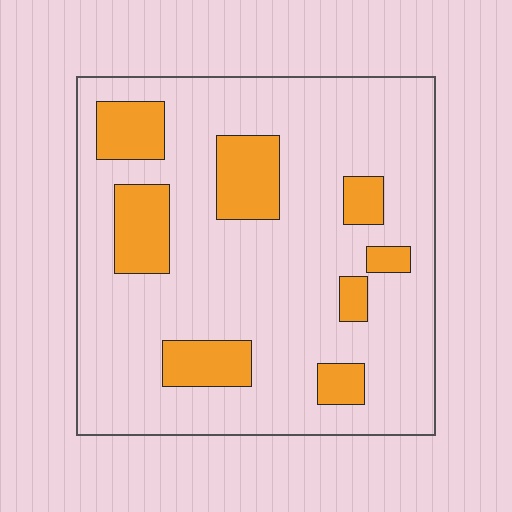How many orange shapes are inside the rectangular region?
8.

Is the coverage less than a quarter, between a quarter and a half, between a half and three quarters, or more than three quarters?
Less than a quarter.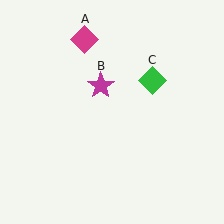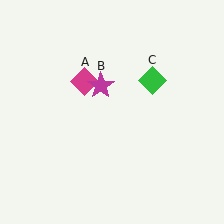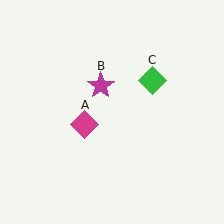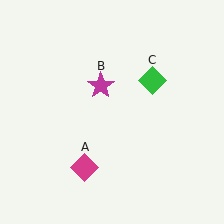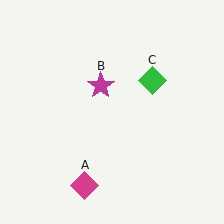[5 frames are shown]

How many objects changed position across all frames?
1 object changed position: magenta diamond (object A).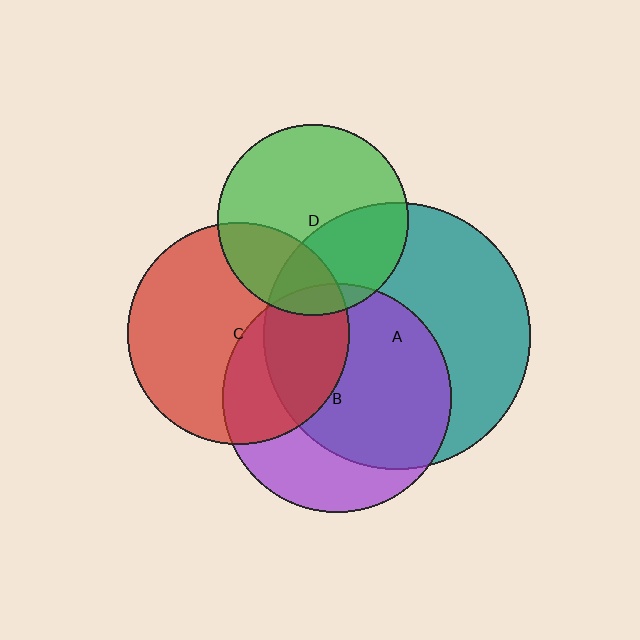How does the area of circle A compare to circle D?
Approximately 2.0 times.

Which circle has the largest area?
Circle A (teal).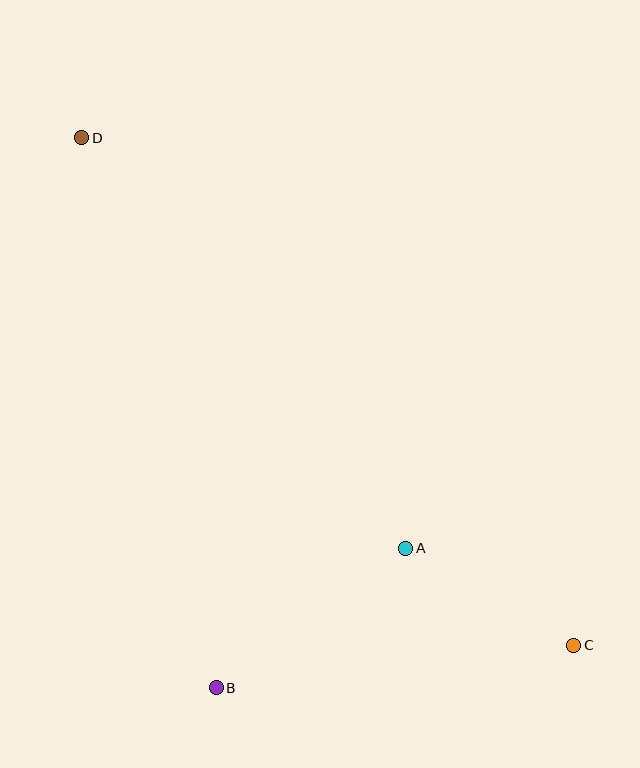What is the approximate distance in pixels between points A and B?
The distance between A and B is approximately 235 pixels.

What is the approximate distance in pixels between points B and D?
The distance between B and D is approximately 566 pixels.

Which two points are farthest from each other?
Points C and D are farthest from each other.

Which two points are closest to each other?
Points A and C are closest to each other.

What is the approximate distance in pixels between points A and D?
The distance between A and D is approximately 523 pixels.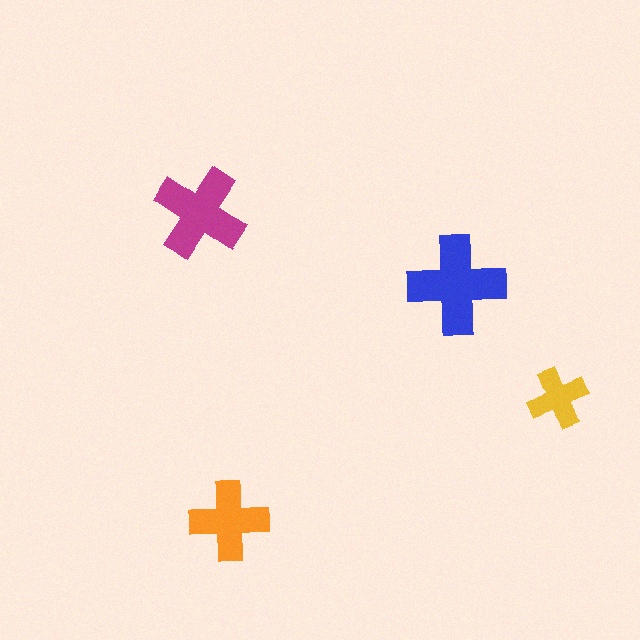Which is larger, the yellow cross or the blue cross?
The blue one.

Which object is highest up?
The magenta cross is topmost.